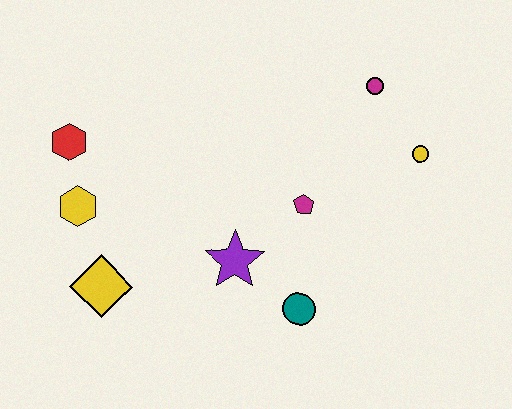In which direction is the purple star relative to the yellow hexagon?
The purple star is to the right of the yellow hexagon.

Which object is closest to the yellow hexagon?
The red hexagon is closest to the yellow hexagon.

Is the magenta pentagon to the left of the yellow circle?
Yes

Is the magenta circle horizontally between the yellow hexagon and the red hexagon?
No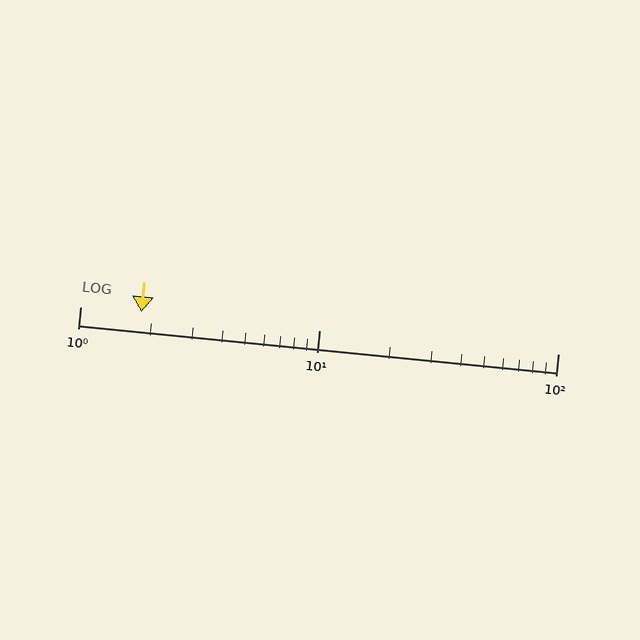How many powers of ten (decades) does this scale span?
The scale spans 2 decades, from 1 to 100.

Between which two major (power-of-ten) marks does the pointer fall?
The pointer is between 1 and 10.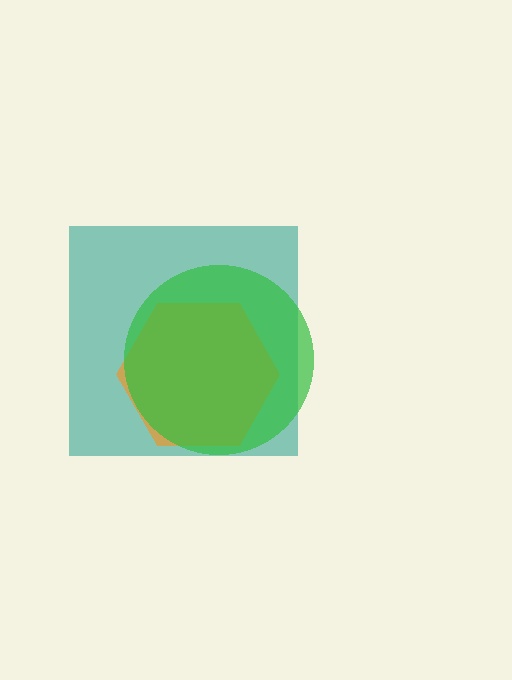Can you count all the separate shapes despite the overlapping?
Yes, there are 3 separate shapes.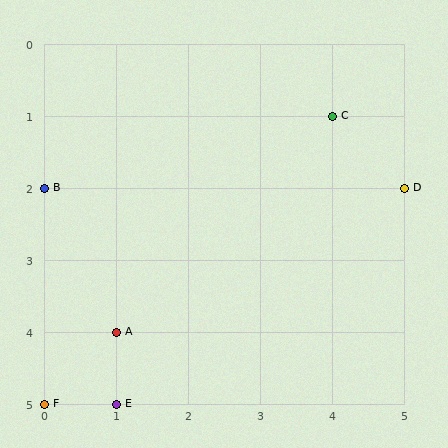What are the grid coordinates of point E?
Point E is at grid coordinates (1, 5).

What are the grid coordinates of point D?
Point D is at grid coordinates (5, 2).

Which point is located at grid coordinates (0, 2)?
Point B is at (0, 2).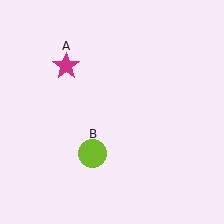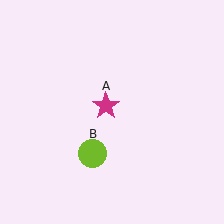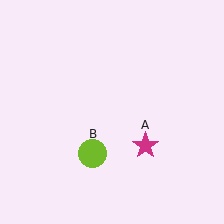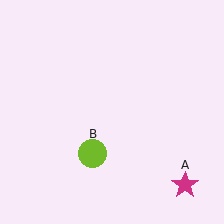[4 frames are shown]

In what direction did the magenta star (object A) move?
The magenta star (object A) moved down and to the right.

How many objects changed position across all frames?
1 object changed position: magenta star (object A).